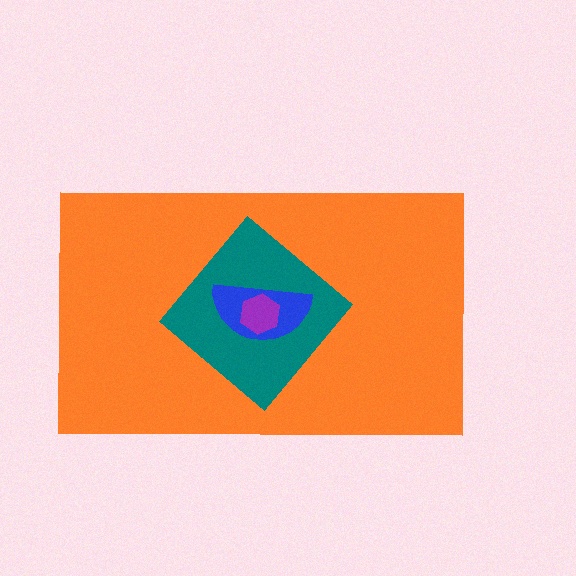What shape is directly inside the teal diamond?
The blue semicircle.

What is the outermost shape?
The orange rectangle.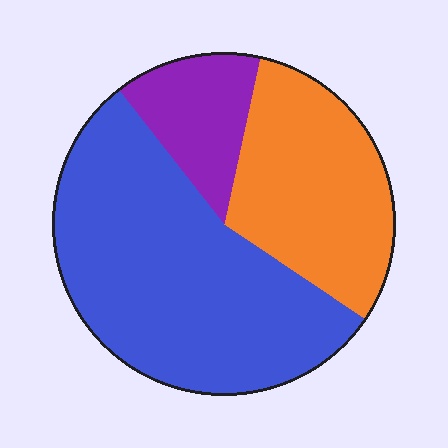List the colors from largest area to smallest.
From largest to smallest: blue, orange, purple.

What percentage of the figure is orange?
Orange takes up about one third (1/3) of the figure.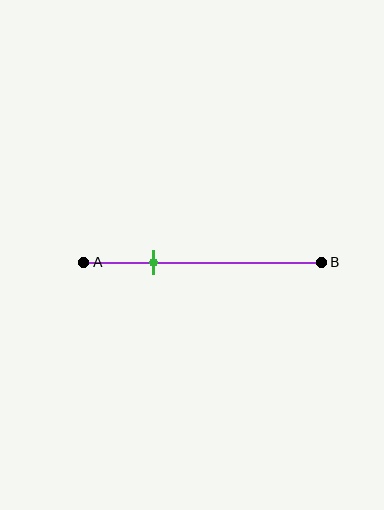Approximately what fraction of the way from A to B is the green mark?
The green mark is approximately 30% of the way from A to B.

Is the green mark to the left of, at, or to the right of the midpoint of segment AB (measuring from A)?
The green mark is to the left of the midpoint of segment AB.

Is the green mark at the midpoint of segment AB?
No, the mark is at about 30% from A, not at the 50% midpoint.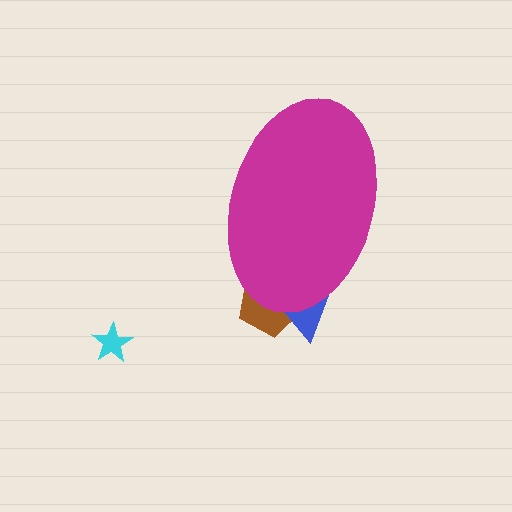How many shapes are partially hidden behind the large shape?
2 shapes are partially hidden.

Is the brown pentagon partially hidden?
Yes, the brown pentagon is partially hidden behind the magenta ellipse.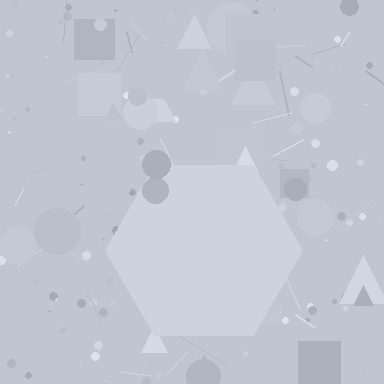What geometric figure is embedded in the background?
A hexagon is embedded in the background.